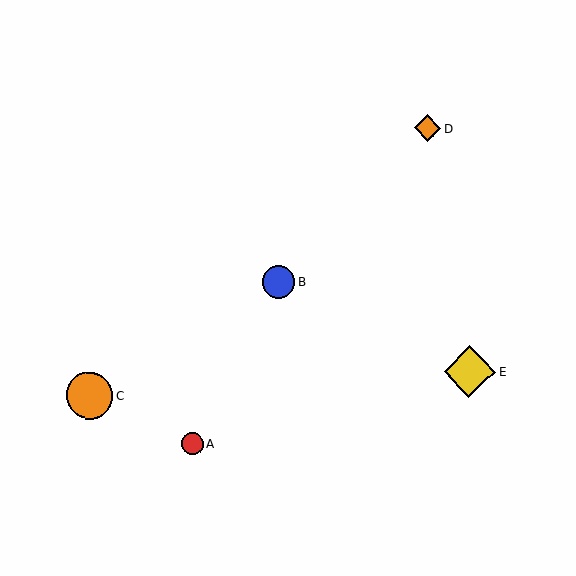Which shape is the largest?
The yellow diamond (labeled E) is the largest.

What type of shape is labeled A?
Shape A is a red circle.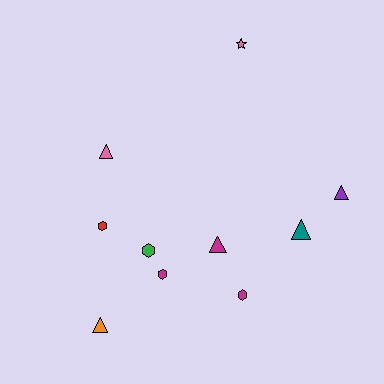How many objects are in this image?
There are 10 objects.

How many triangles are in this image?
There are 5 triangles.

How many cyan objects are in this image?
There are no cyan objects.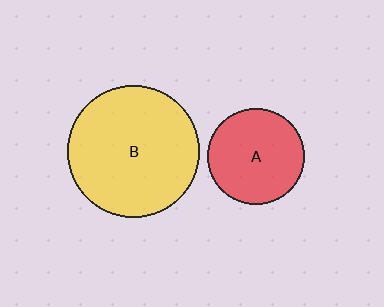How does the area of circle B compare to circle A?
Approximately 1.9 times.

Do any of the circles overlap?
No, none of the circles overlap.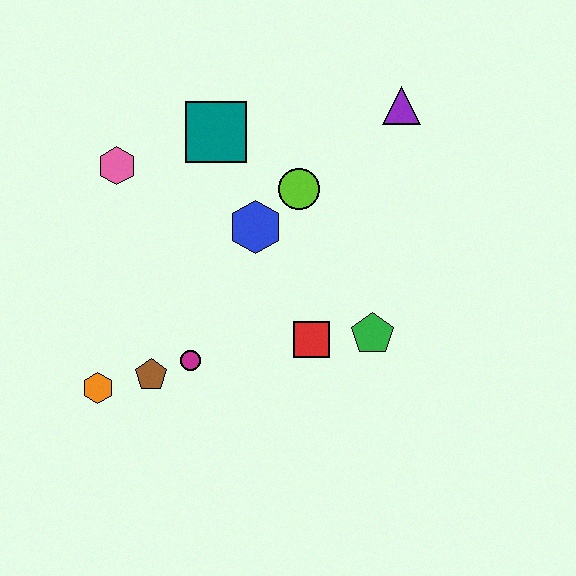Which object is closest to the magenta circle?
The brown pentagon is closest to the magenta circle.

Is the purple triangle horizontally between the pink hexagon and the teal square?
No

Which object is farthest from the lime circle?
The orange hexagon is farthest from the lime circle.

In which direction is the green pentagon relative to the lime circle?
The green pentagon is below the lime circle.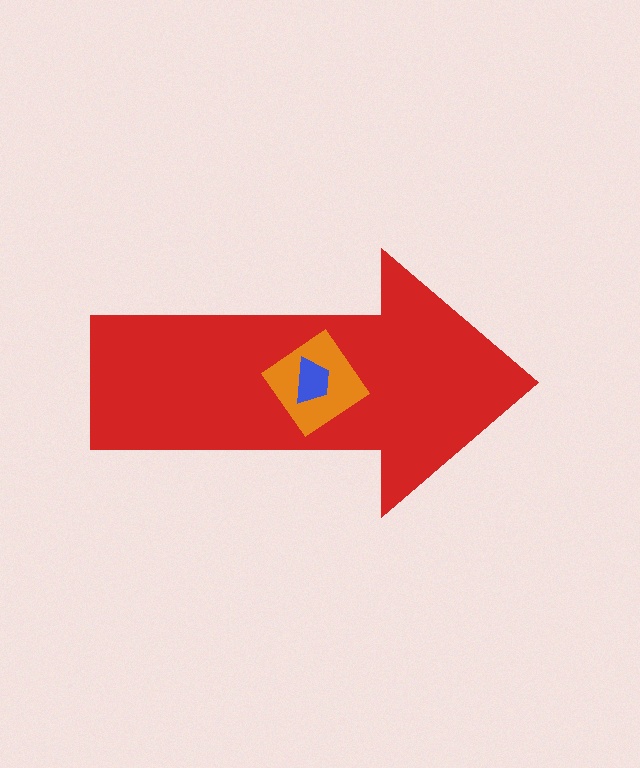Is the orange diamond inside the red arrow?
Yes.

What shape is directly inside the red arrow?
The orange diamond.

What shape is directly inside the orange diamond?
The blue trapezoid.